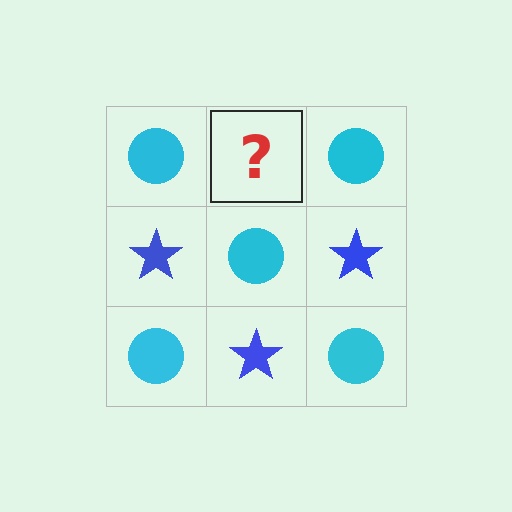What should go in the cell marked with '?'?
The missing cell should contain a blue star.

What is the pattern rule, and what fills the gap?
The rule is that it alternates cyan circle and blue star in a checkerboard pattern. The gap should be filled with a blue star.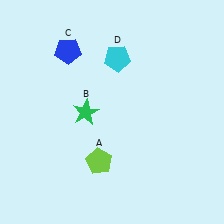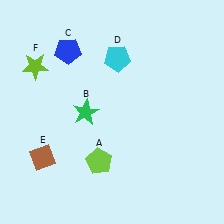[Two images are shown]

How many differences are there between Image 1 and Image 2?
There are 2 differences between the two images.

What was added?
A brown diamond (E), a lime star (F) were added in Image 2.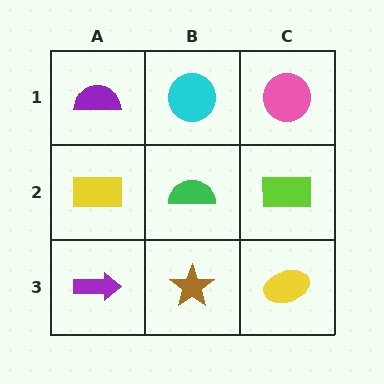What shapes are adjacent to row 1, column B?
A green semicircle (row 2, column B), a purple semicircle (row 1, column A), a pink circle (row 1, column C).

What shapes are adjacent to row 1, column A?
A yellow rectangle (row 2, column A), a cyan circle (row 1, column B).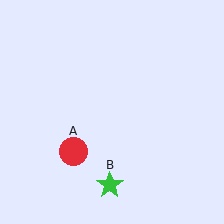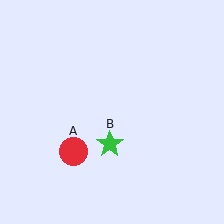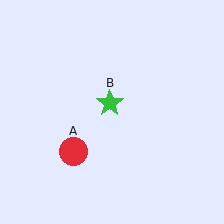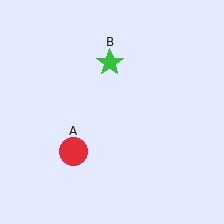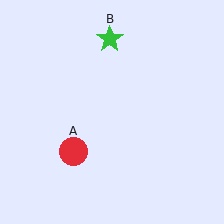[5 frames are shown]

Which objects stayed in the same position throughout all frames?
Red circle (object A) remained stationary.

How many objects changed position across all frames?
1 object changed position: green star (object B).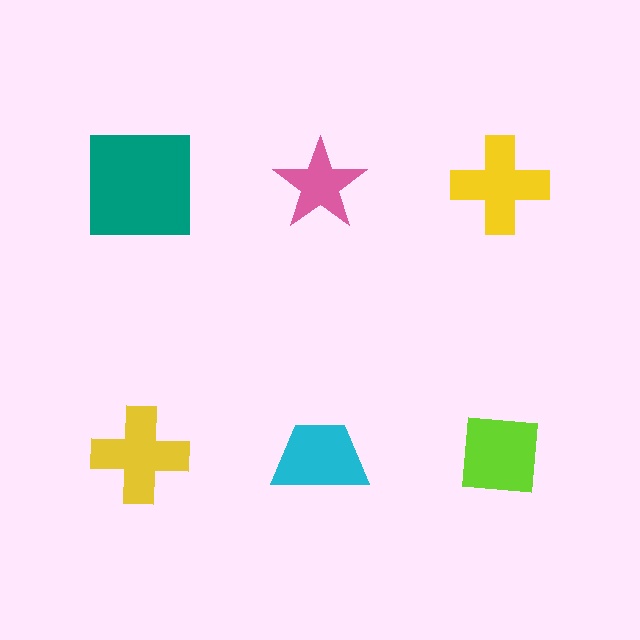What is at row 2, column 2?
A cyan trapezoid.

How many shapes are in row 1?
3 shapes.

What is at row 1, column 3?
A yellow cross.